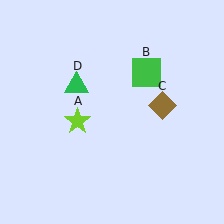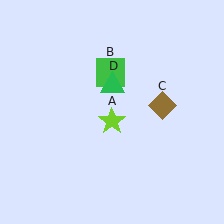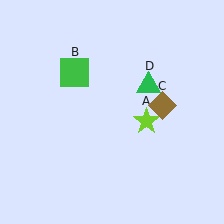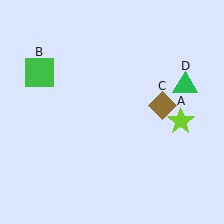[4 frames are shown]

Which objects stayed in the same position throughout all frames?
Brown diamond (object C) remained stationary.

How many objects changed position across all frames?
3 objects changed position: lime star (object A), green square (object B), green triangle (object D).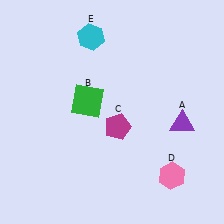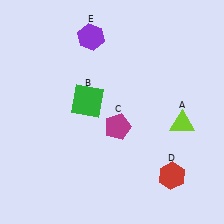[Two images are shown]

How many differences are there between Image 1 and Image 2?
There are 3 differences between the two images.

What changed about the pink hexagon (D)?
In Image 1, D is pink. In Image 2, it changed to red.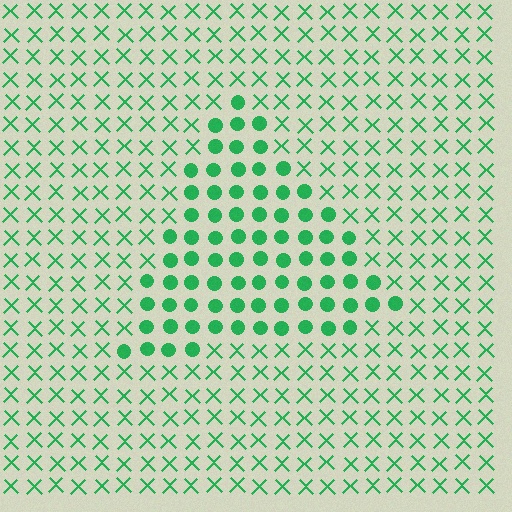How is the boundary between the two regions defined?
The boundary is defined by a change in element shape: circles inside vs. X marks outside. All elements share the same color and spacing.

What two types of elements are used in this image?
The image uses circles inside the triangle region and X marks outside it.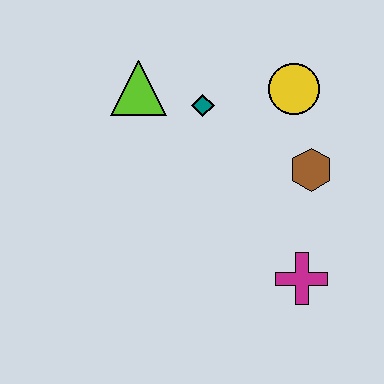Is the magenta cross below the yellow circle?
Yes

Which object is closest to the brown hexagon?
The yellow circle is closest to the brown hexagon.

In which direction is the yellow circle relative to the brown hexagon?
The yellow circle is above the brown hexagon.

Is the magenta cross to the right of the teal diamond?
Yes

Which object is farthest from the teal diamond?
The magenta cross is farthest from the teal diamond.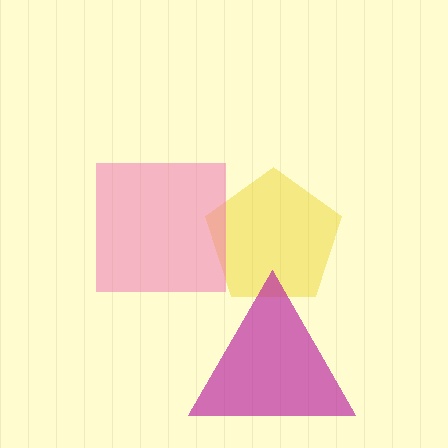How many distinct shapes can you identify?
There are 3 distinct shapes: a yellow pentagon, a magenta triangle, a pink square.